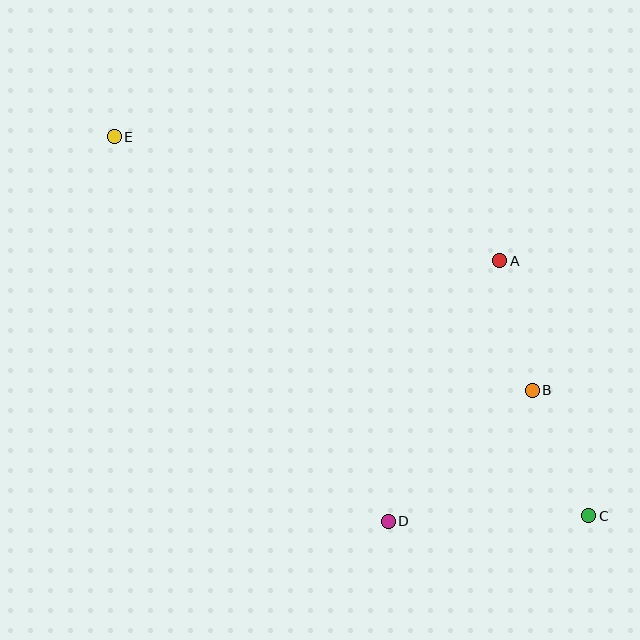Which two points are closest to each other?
Points A and B are closest to each other.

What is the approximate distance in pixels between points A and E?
The distance between A and E is approximately 405 pixels.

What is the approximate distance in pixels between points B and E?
The distance between B and E is approximately 489 pixels.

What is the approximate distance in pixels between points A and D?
The distance between A and D is approximately 283 pixels.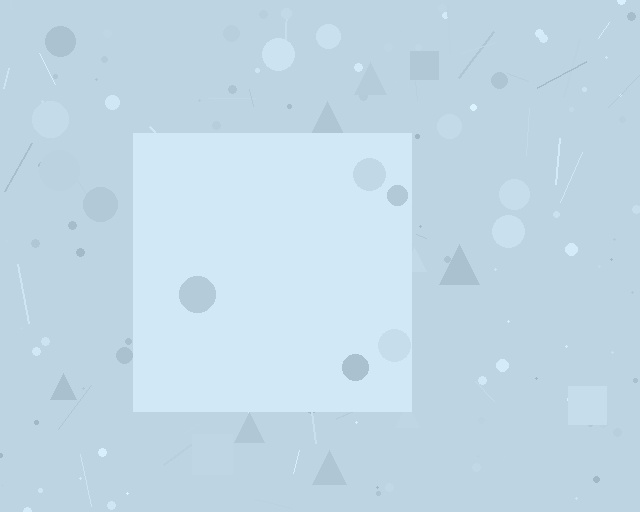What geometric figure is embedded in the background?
A square is embedded in the background.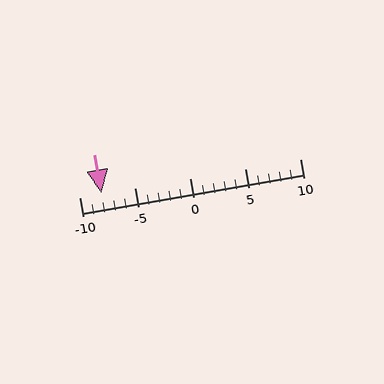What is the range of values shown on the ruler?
The ruler shows values from -10 to 10.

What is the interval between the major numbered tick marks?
The major tick marks are spaced 5 units apart.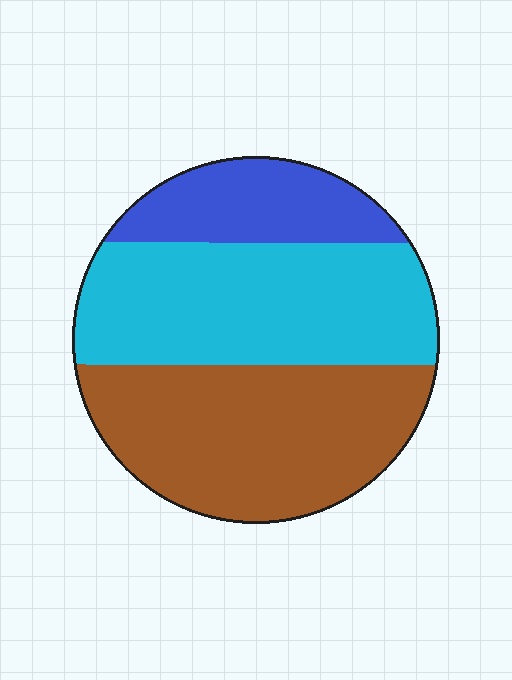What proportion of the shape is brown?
Brown covers 41% of the shape.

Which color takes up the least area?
Blue, at roughly 20%.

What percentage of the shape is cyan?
Cyan covers about 40% of the shape.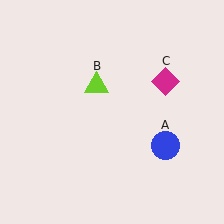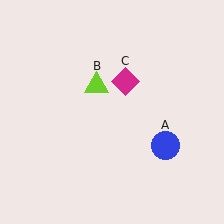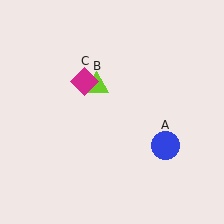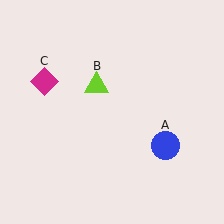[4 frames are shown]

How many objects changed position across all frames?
1 object changed position: magenta diamond (object C).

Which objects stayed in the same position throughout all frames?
Blue circle (object A) and lime triangle (object B) remained stationary.